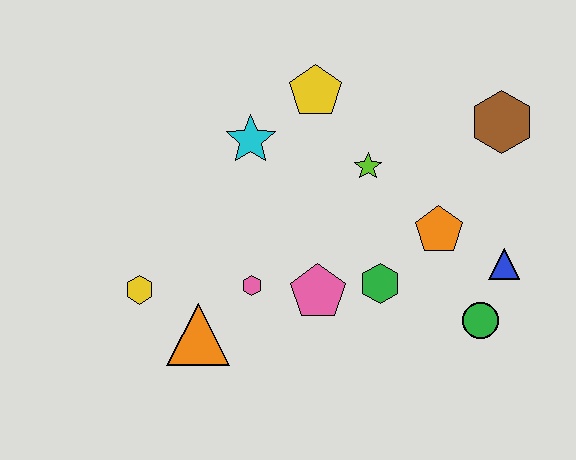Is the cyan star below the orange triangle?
No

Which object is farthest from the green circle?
The yellow hexagon is farthest from the green circle.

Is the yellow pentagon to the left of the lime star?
Yes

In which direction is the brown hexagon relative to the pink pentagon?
The brown hexagon is to the right of the pink pentagon.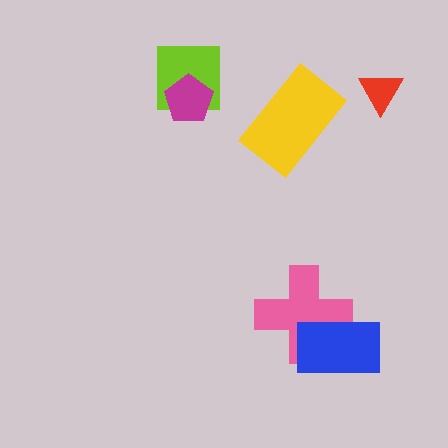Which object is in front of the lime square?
The magenta pentagon is in front of the lime square.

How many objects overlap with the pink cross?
1 object overlaps with the pink cross.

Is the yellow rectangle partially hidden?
No, no other shape covers it.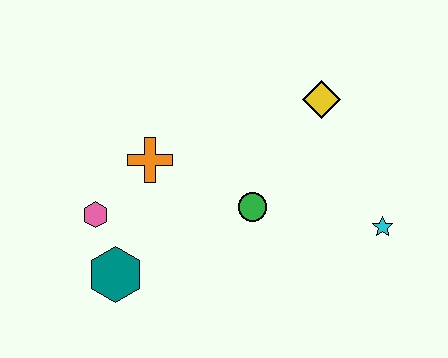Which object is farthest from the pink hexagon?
The cyan star is farthest from the pink hexagon.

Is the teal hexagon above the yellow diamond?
No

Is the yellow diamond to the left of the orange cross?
No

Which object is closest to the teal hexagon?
The pink hexagon is closest to the teal hexagon.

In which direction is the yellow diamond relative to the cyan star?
The yellow diamond is above the cyan star.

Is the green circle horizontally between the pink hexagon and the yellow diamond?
Yes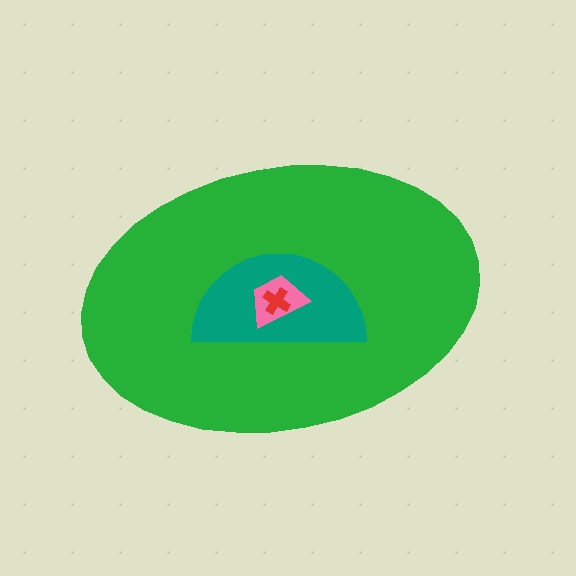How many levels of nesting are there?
4.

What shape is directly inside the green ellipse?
The teal semicircle.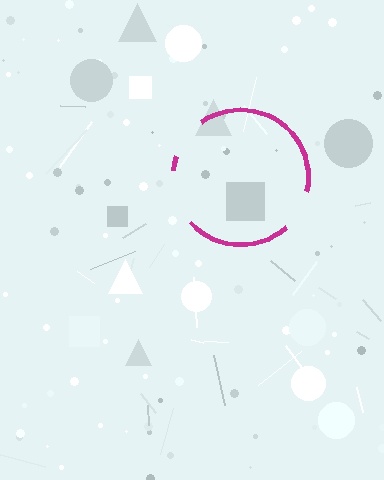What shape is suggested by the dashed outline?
The dashed outline suggests a circle.